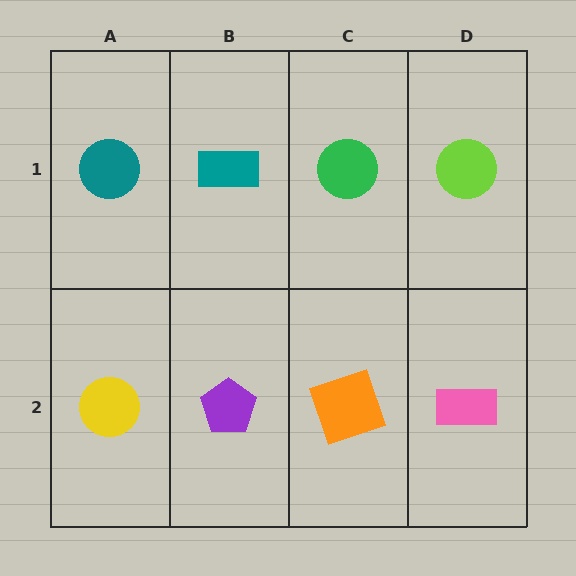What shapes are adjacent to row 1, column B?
A purple pentagon (row 2, column B), a teal circle (row 1, column A), a green circle (row 1, column C).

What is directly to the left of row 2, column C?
A purple pentagon.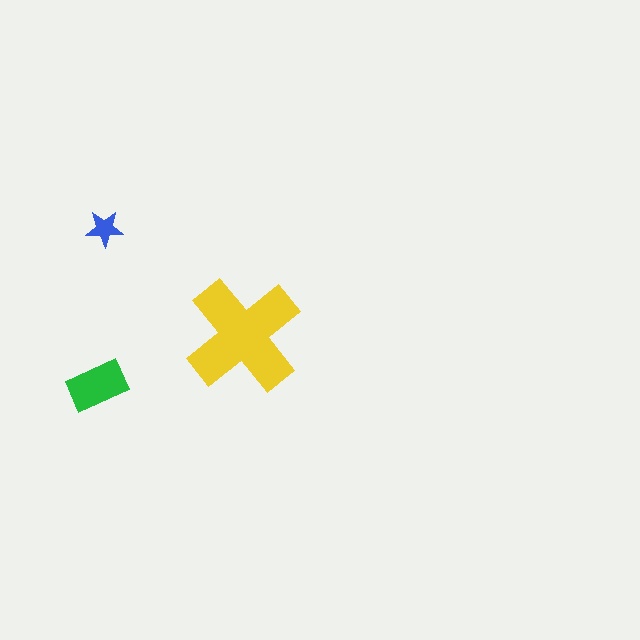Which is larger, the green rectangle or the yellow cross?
The yellow cross.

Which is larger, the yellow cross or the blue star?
The yellow cross.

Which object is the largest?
The yellow cross.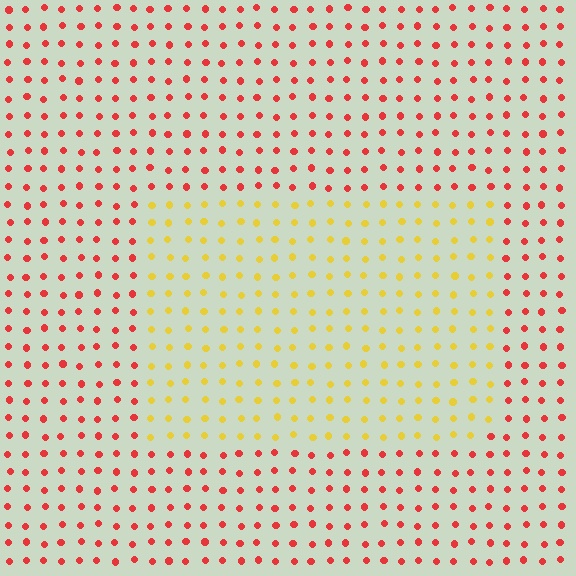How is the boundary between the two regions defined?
The boundary is defined purely by a slight shift in hue (about 53 degrees). Spacing, size, and orientation are identical on both sides.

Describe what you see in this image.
The image is filled with small red elements in a uniform arrangement. A rectangle-shaped region is visible where the elements are tinted to a slightly different hue, forming a subtle color boundary.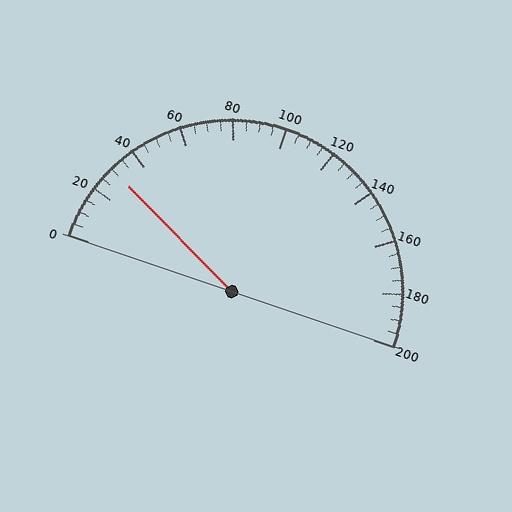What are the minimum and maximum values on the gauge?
The gauge ranges from 0 to 200.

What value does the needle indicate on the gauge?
The needle indicates approximately 30.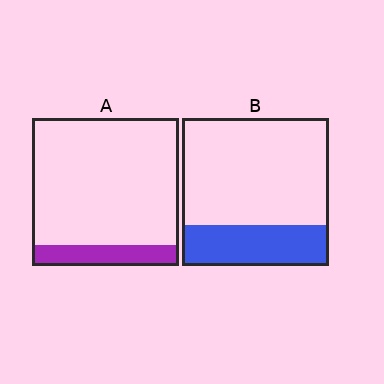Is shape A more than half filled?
No.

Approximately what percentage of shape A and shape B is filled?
A is approximately 15% and B is approximately 30%.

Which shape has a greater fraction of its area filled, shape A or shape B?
Shape B.